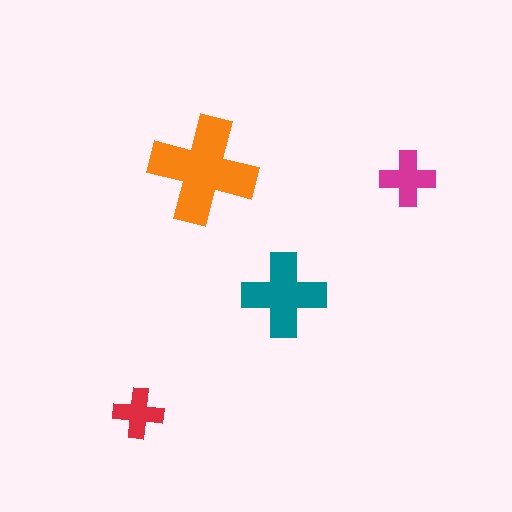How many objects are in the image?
There are 4 objects in the image.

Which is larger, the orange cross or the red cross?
The orange one.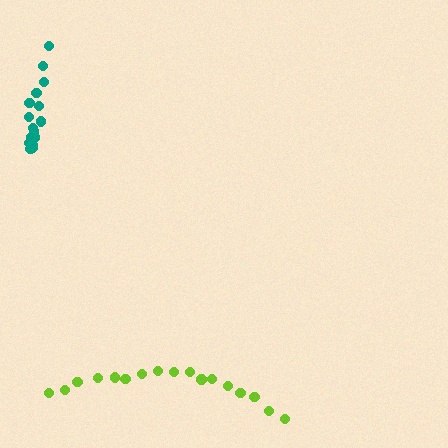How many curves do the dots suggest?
There are 2 distinct paths.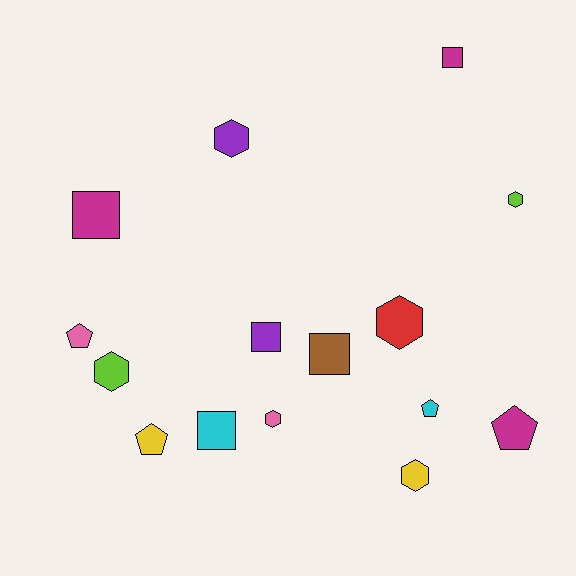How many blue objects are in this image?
There are no blue objects.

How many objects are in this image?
There are 15 objects.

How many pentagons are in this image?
There are 4 pentagons.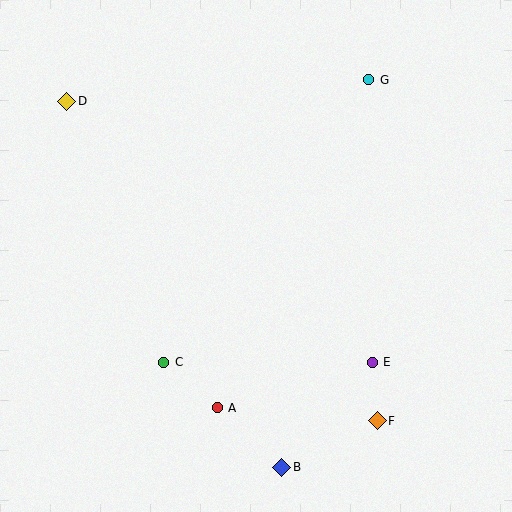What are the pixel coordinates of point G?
Point G is at (369, 80).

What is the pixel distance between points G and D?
The distance between G and D is 303 pixels.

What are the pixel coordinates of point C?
Point C is at (164, 362).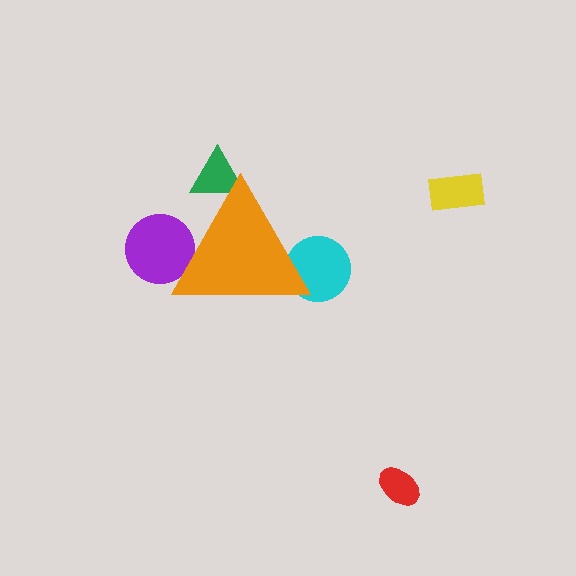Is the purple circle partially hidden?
Yes, the purple circle is partially hidden behind the orange triangle.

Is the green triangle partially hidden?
Yes, the green triangle is partially hidden behind the orange triangle.